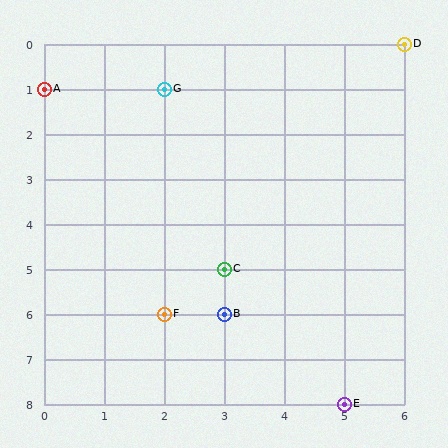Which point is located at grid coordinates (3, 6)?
Point B is at (3, 6).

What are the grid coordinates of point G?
Point G is at grid coordinates (2, 1).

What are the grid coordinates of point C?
Point C is at grid coordinates (3, 5).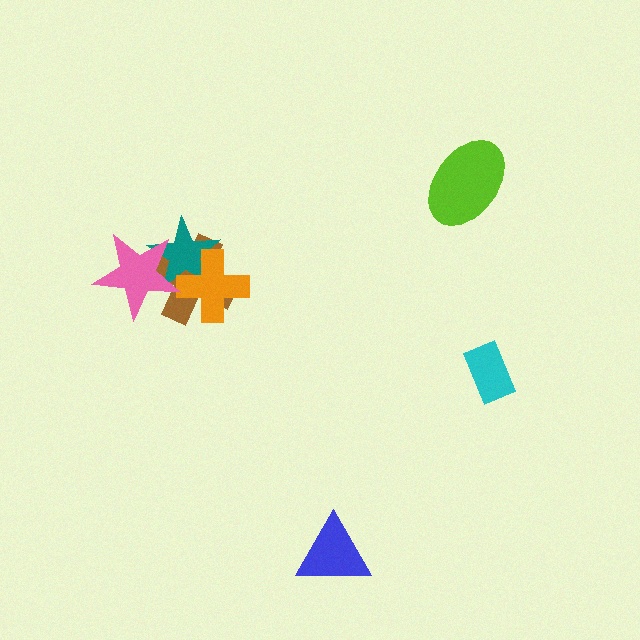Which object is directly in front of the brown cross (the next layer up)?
The teal star is directly in front of the brown cross.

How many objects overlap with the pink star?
2 objects overlap with the pink star.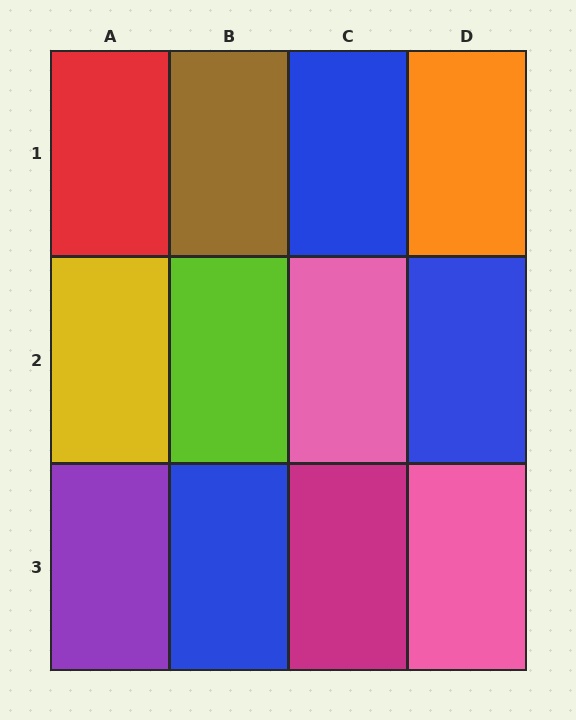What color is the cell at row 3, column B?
Blue.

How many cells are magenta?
1 cell is magenta.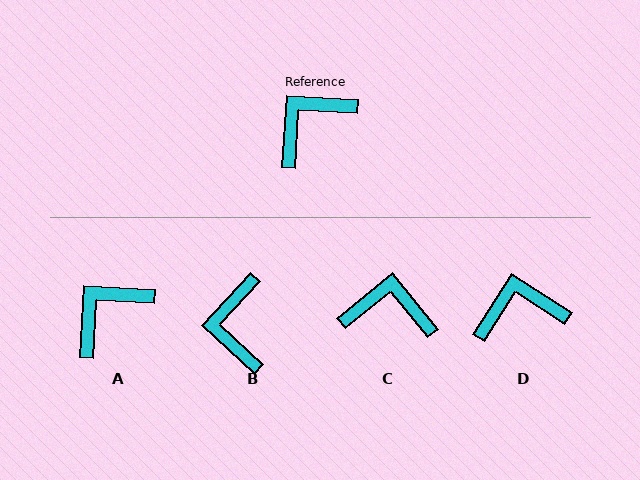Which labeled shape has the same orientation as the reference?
A.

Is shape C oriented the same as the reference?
No, it is off by about 48 degrees.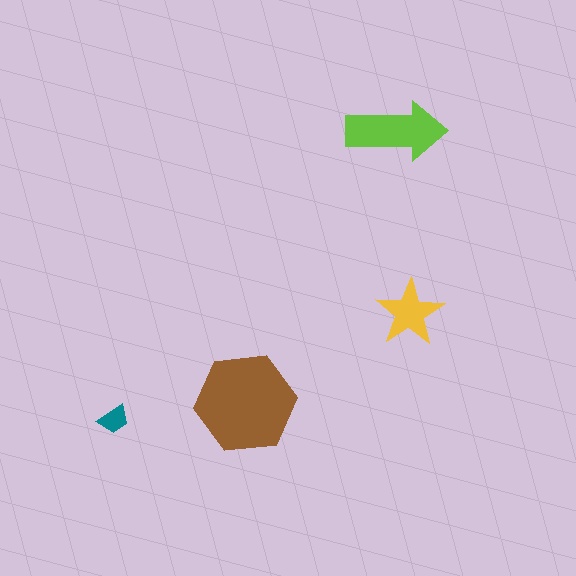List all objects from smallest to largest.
The teal trapezoid, the yellow star, the lime arrow, the brown hexagon.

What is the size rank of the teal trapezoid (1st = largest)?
4th.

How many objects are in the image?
There are 4 objects in the image.